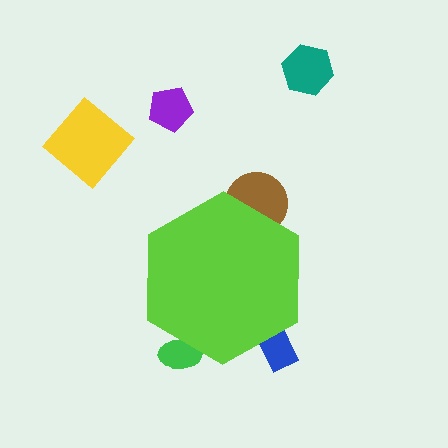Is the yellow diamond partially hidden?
No, the yellow diamond is fully visible.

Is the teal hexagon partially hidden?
No, the teal hexagon is fully visible.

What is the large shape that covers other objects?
A lime hexagon.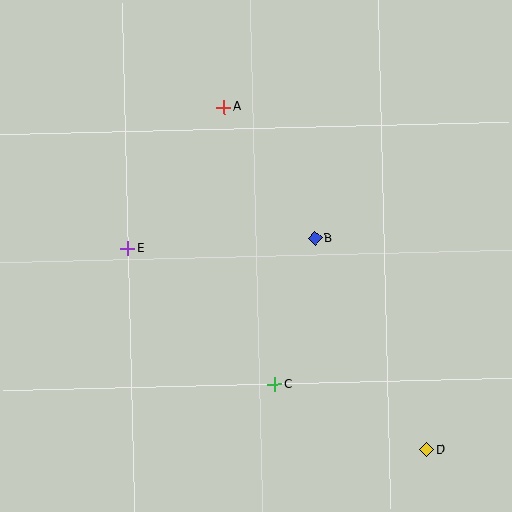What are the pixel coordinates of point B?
Point B is at (315, 238).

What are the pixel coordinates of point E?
Point E is at (128, 248).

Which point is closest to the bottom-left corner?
Point E is closest to the bottom-left corner.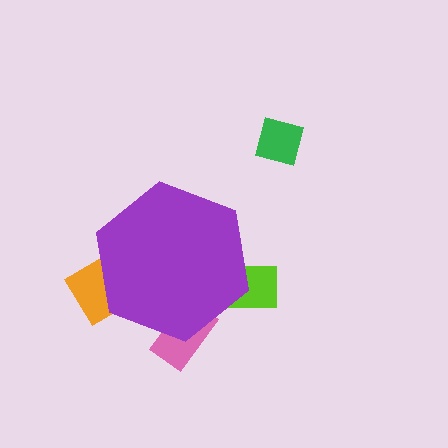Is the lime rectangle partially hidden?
Yes, the lime rectangle is partially hidden behind the purple hexagon.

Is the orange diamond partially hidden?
Yes, the orange diamond is partially hidden behind the purple hexagon.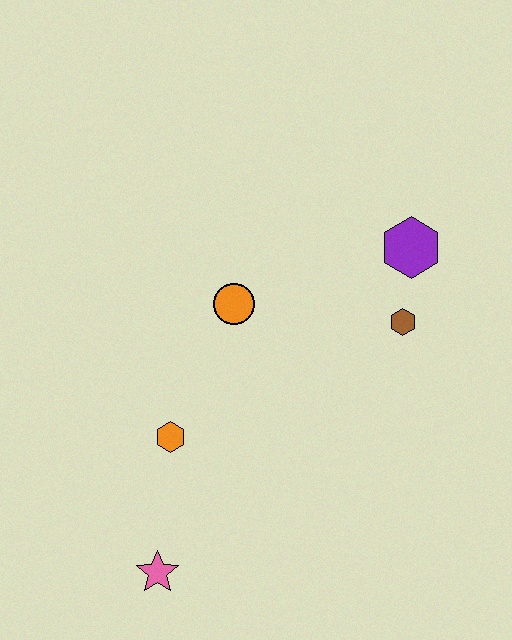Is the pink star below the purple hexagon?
Yes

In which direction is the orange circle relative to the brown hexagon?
The orange circle is to the left of the brown hexagon.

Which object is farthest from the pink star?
The purple hexagon is farthest from the pink star.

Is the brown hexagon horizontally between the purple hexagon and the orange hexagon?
Yes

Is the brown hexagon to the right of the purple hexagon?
No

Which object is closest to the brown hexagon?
The purple hexagon is closest to the brown hexagon.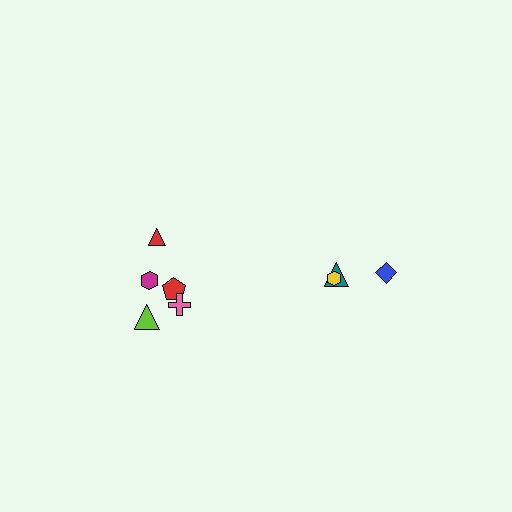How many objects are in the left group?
There are 5 objects.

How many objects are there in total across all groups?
There are 8 objects.